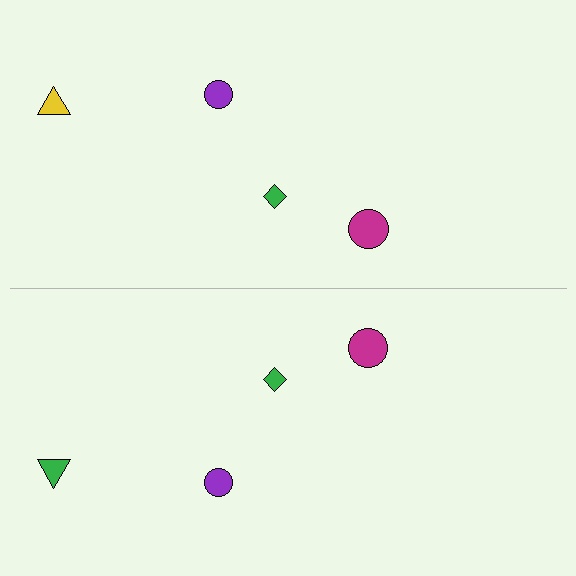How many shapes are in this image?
There are 8 shapes in this image.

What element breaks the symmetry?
The green triangle on the bottom side breaks the symmetry — its mirror counterpart is yellow.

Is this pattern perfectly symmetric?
No, the pattern is not perfectly symmetric. The green triangle on the bottom side breaks the symmetry — its mirror counterpart is yellow.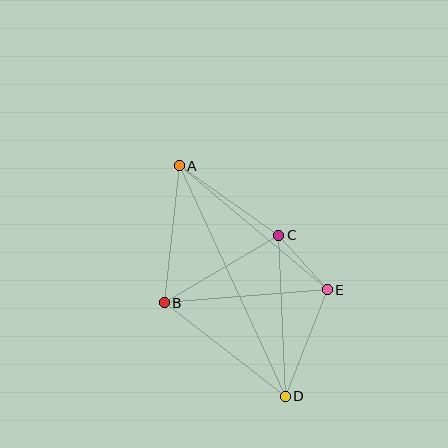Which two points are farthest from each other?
Points A and D are farthest from each other.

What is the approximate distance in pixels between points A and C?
The distance between A and C is approximately 121 pixels.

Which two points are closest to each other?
Points C and E are closest to each other.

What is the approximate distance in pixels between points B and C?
The distance between B and C is approximately 132 pixels.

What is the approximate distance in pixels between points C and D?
The distance between C and D is approximately 161 pixels.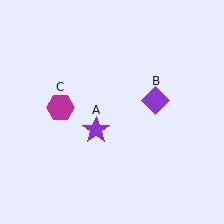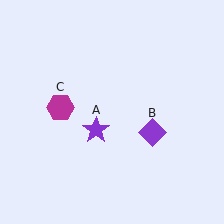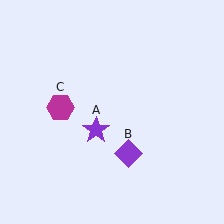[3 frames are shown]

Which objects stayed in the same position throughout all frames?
Purple star (object A) and magenta hexagon (object C) remained stationary.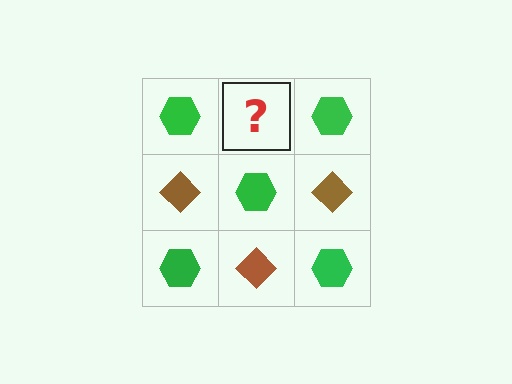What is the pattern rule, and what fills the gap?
The rule is that it alternates green hexagon and brown diamond in a checkerboard pattern. The gap should be filled with a brown diamond.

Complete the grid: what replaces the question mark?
The question mark should be replaced with a brown diamond.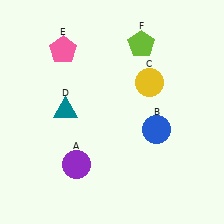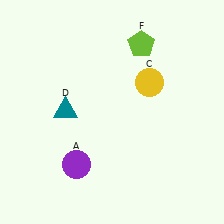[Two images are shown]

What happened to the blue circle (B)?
The blue circle (B) was removed in Image 2. It was in the bottom-right area of Image 1.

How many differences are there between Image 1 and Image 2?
There are 2 differences between the two images.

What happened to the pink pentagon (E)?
The pink pentagon (E) was removed in Image 2. It was in the top-left area of Image 1.